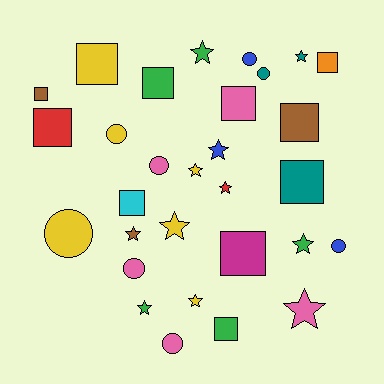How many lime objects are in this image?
There are no lime objects.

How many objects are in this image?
There are 30 objects.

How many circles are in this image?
There are 8 circles.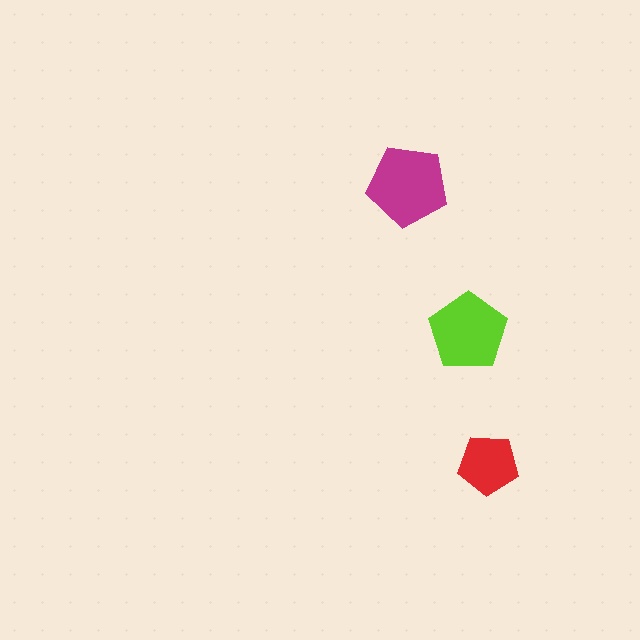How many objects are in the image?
There are 3 objects in the image.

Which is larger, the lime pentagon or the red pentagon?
The lime one.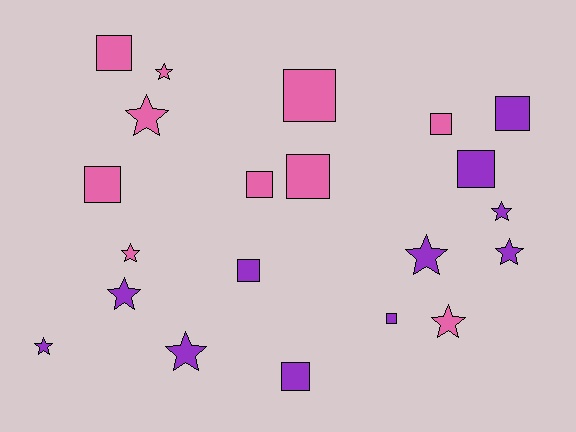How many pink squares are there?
There are 6 pink squares.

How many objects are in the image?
There are 21 objects.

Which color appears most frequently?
Purple, with 11 objects.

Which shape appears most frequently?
Square, with 11 objects.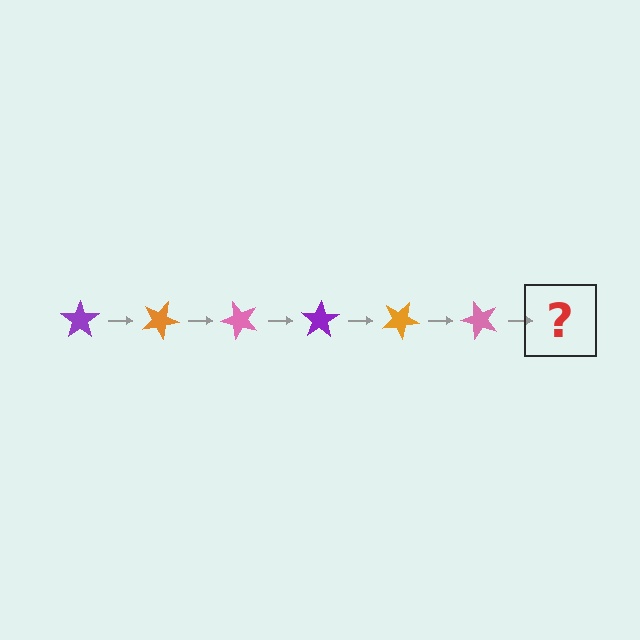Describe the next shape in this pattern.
It should be a purple star, rotated 150 degrees from the start.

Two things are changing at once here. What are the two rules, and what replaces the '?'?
The two rules are that it rotates 25 degrees each step and the color cycles through purple, orange, and pink. The '?' should be a purple star, rotated 150 degrees from the start.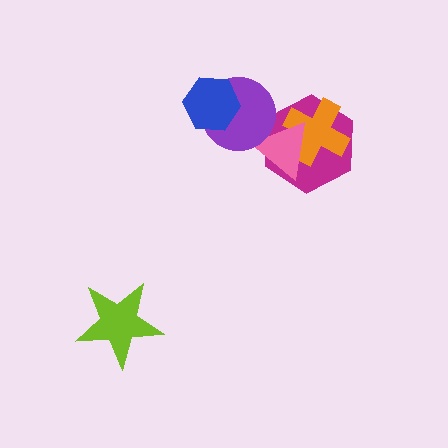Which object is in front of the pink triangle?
The purple circle is in front of the pink triangle.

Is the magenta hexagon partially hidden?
Yes, it is partially covered by another shape.